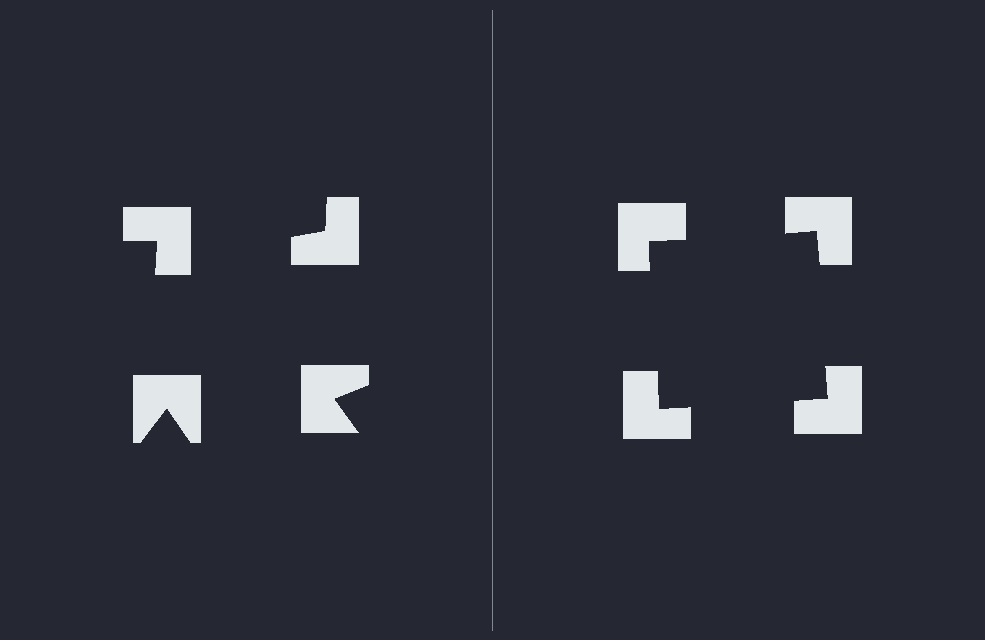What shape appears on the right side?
An illusory square.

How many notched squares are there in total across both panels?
8 — 4 on each side.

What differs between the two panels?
The notched squares are positioned identically on both sides; only the wedge orientations differ. On the right they align to a square; on the left they are misaligned.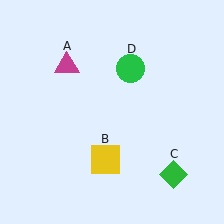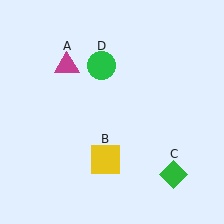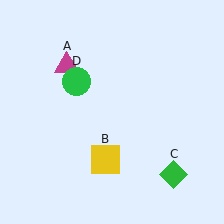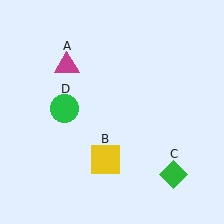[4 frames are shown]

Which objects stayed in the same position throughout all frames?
Magenta triangle (object A) and yellow square (object B) and green diamond (object C) remained stationary.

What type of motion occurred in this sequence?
The green circle (object D) rotated counterclockwise around the center of the scene.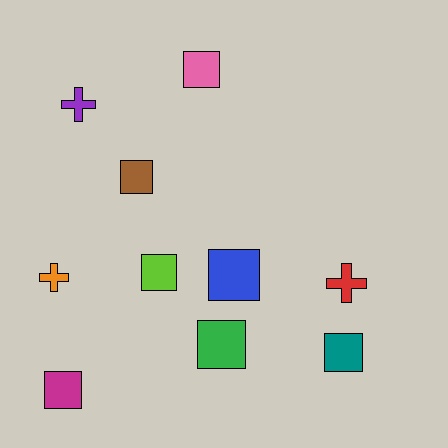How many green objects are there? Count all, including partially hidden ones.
There is 1 green object.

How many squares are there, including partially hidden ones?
There are 7 squares.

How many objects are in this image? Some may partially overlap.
There are 10 objects.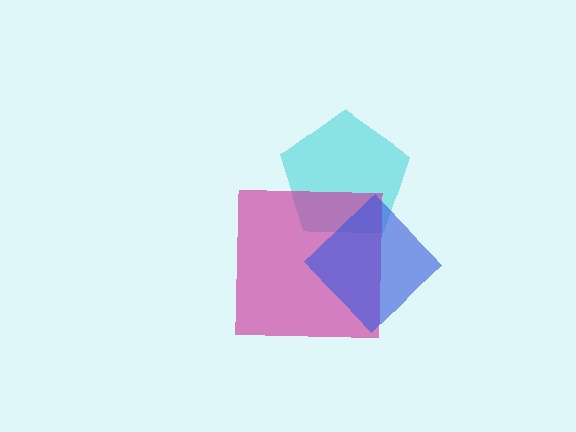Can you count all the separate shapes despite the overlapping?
Yes, there are 3 separate shapes.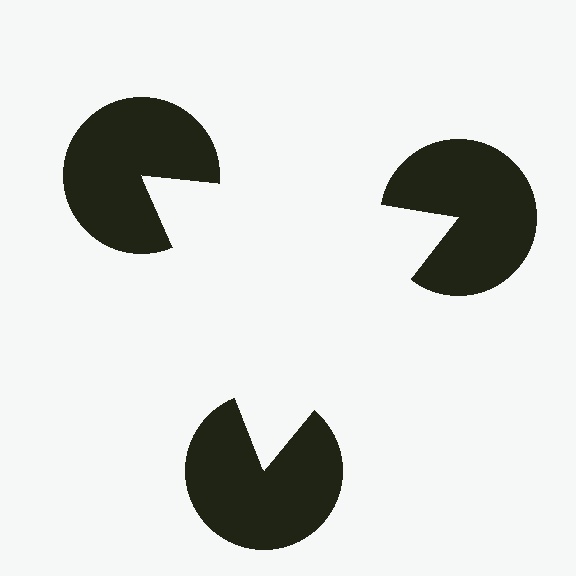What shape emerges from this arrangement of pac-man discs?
An illusory triangle — its edges are inferred from the aligned wedge cuts in the pac-man discs, not physically drawn.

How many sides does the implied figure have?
3 sides.